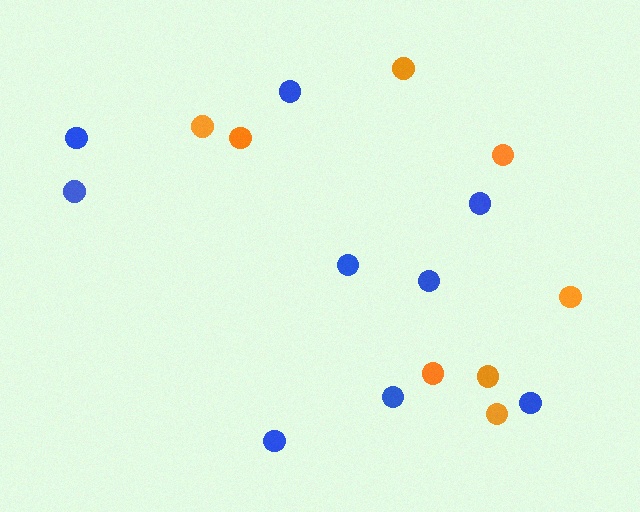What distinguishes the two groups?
There are 2 groups: one group of orange circles (8) and one group of blue circles (9).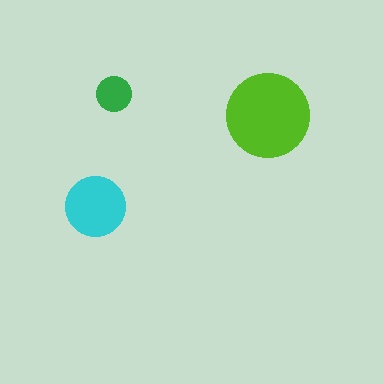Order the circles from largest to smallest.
the lime one, the cyan one, the green one.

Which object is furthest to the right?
The lime circle is rightmost.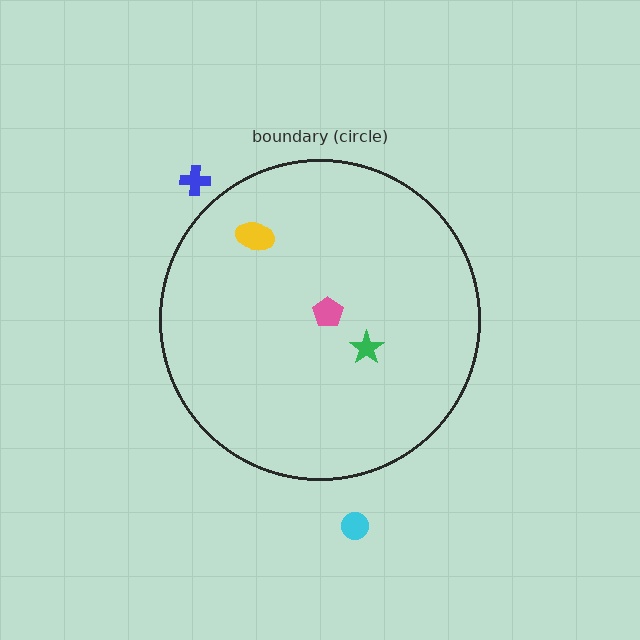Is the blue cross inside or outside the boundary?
Outside.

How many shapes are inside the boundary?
3 inside, 2 outside.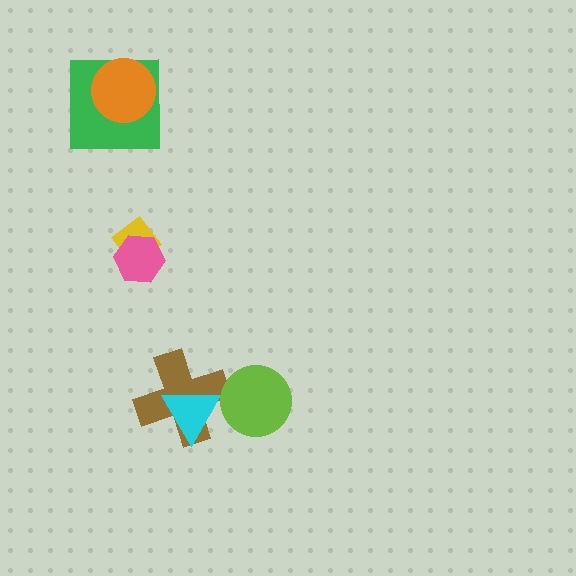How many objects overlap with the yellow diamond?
1 object overlaps with the yellow diamond.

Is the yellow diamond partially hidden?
Yes, it is partially covered by another shape.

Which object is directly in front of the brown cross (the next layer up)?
The cyan triangle is directly in front of the brown cross.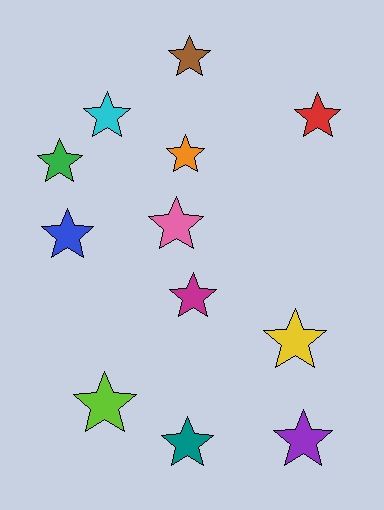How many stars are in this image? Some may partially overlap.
There are 12 stars.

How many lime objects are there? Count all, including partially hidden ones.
There is 1 lime object.